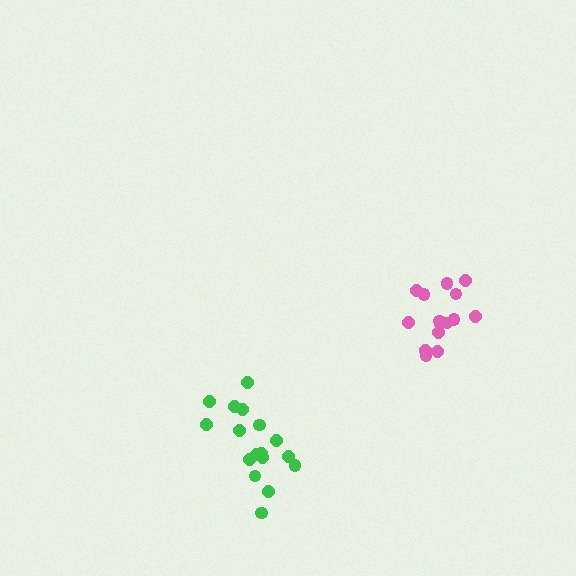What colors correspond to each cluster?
The clusters are colored: green, pink.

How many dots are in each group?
Group 1: 17 dots, Group 2: 15 dots (32 total).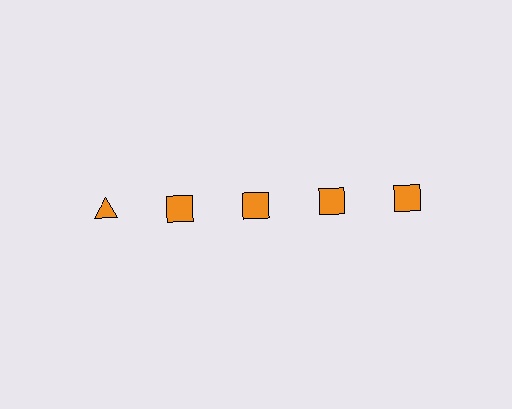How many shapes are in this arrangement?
There are 5 shapes arranged in a grid pattern.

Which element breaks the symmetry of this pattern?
The orange triangle in the top row, leftmost column breaks the symmetry. All other shapes are orange squares.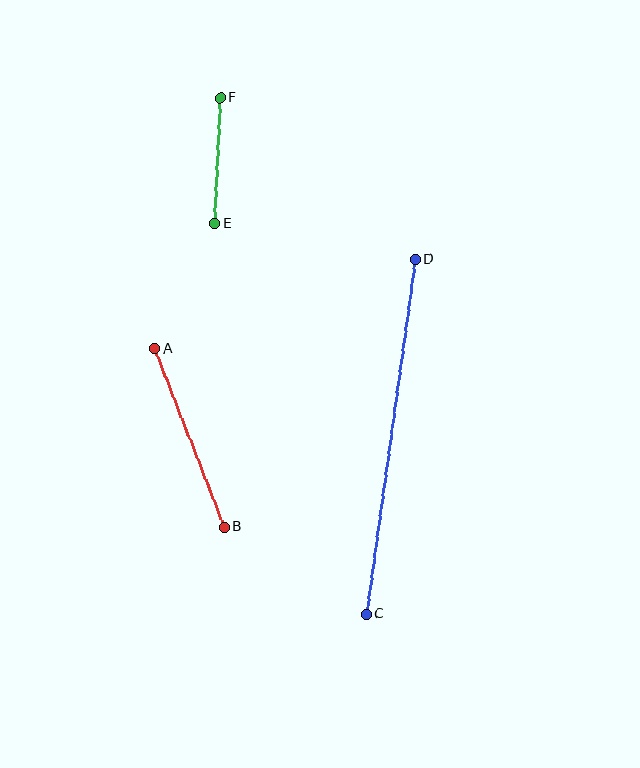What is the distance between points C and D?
The distance is approximately 358 pixels.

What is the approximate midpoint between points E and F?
The midpoint is at approximately (218, 161) pixels.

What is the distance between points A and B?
The distance is approximately 191 pixels.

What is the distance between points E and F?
The distance is approximately 126 pixels.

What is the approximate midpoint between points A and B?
The midpoint is at approximately (189, 438) pixels.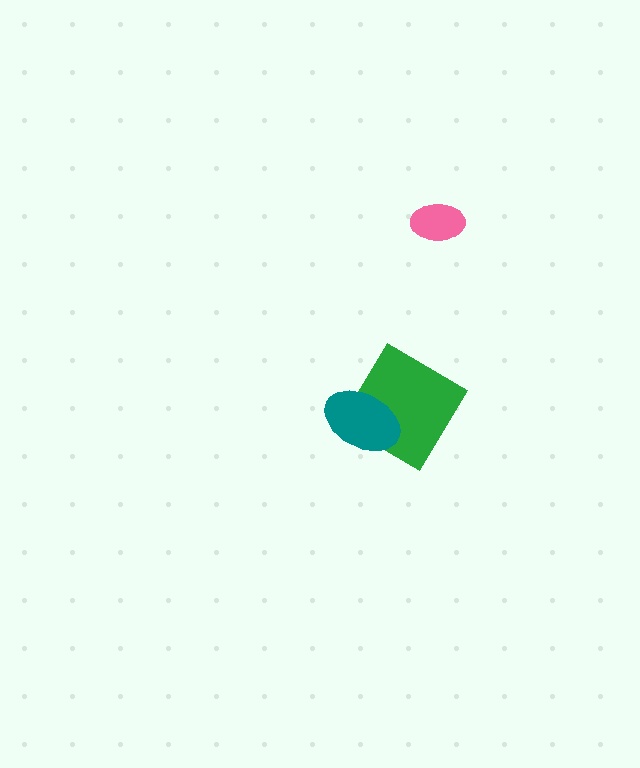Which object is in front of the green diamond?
The teal ellipse is in front of the green diamond.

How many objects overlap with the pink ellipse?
0 objects overlap with the pink ellipse.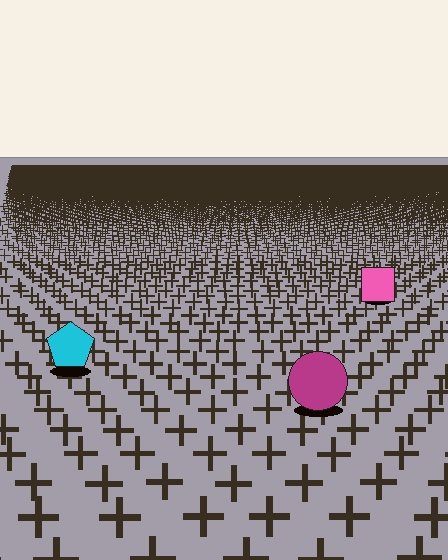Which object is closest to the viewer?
The magenta circle is closest. The texture marks near it are larger and more spread out.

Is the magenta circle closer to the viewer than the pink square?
Yes. The magenta circle is closer — you can tell from the texture gradient: the ground texture is coarser near it.